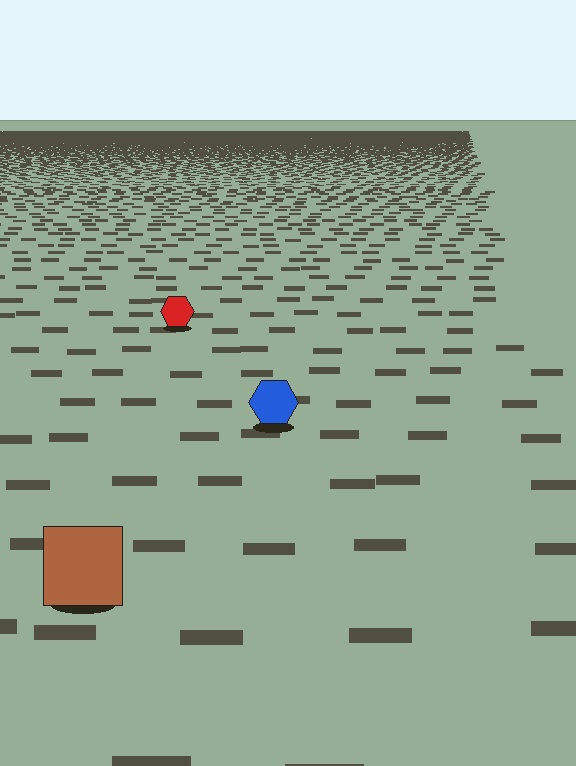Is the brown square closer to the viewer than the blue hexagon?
Yes. The brown square is closer — you can tell from the texture gradient: the ground texture is coarser near it.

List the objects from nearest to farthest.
From nearest to farthest: the brown square, the blue hexagon, the red hexagon.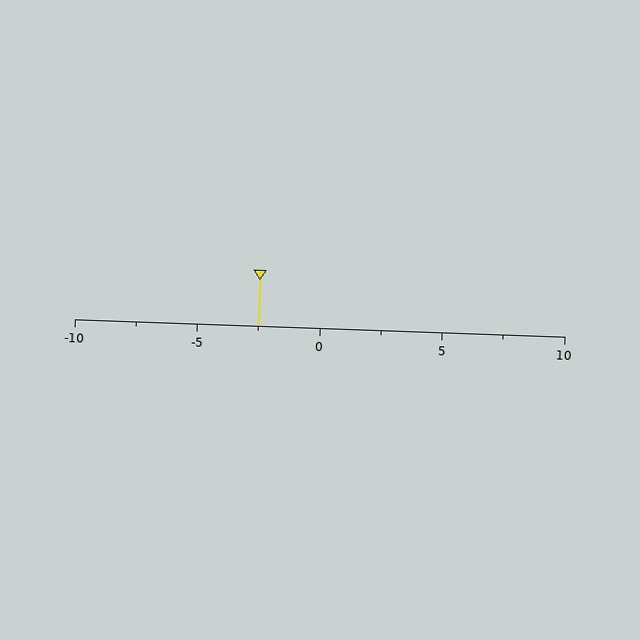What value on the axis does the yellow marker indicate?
The marker indicates approximately -2.5.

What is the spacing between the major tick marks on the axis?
The major ticks are spaced 5 apart.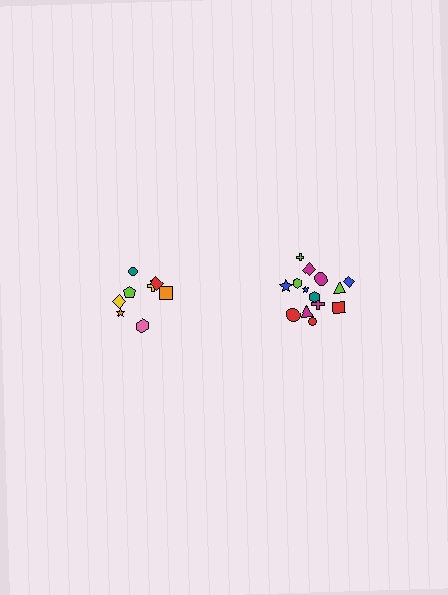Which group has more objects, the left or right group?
The right group.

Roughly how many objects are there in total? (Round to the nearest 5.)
Roughly 25 objects in total.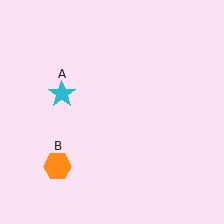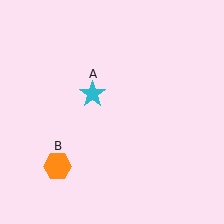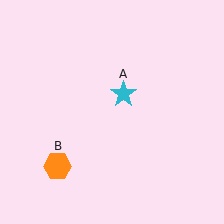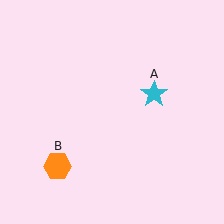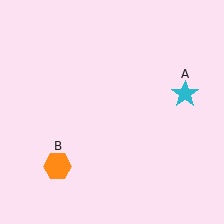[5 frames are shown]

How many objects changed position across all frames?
1 object changed position: cyan star (object A).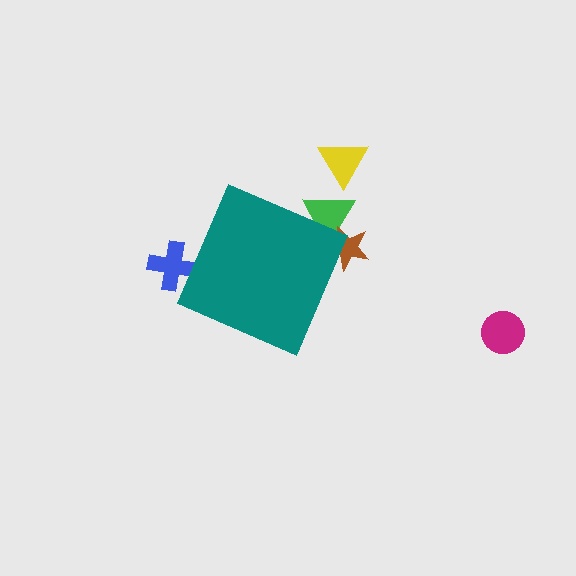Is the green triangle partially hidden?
Yes, the green triangle is partially hidden behind the teal diamond.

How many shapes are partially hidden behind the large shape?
3 shapes are partially hidden.